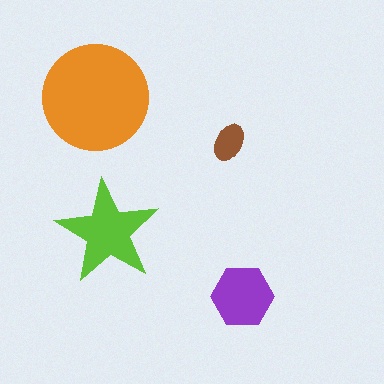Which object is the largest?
The orange circle.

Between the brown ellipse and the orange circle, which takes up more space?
The orange circle.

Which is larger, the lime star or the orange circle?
The orange circle.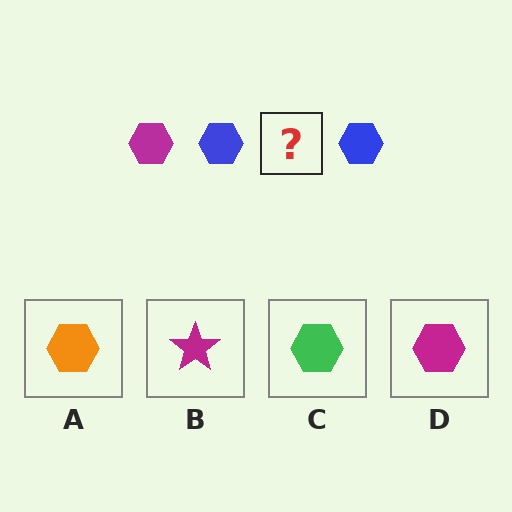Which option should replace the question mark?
Option D.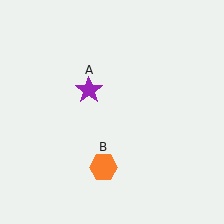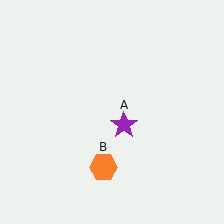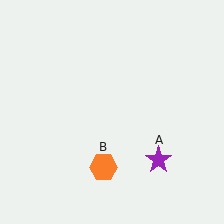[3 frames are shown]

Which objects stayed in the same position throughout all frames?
Orange hexagon (object B) remained stationary.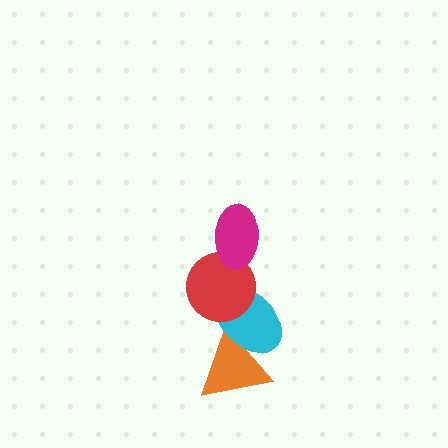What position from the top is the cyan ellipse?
The cyan ellipse is 3rd from the top.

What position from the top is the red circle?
The red circle is 2nd from the top.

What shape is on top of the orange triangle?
The cyan ellipse is on top of the orange triangle.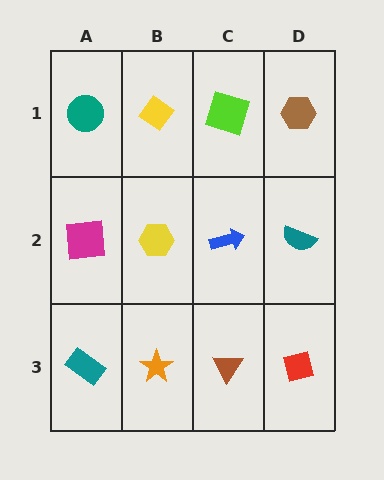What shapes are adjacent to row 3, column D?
A teal semicircle (row 2, column D), a brown triangle (row 3, column C).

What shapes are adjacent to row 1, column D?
A teal semicircle (row 2, column D), a lime square (row 1, column C).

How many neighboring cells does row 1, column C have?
3.